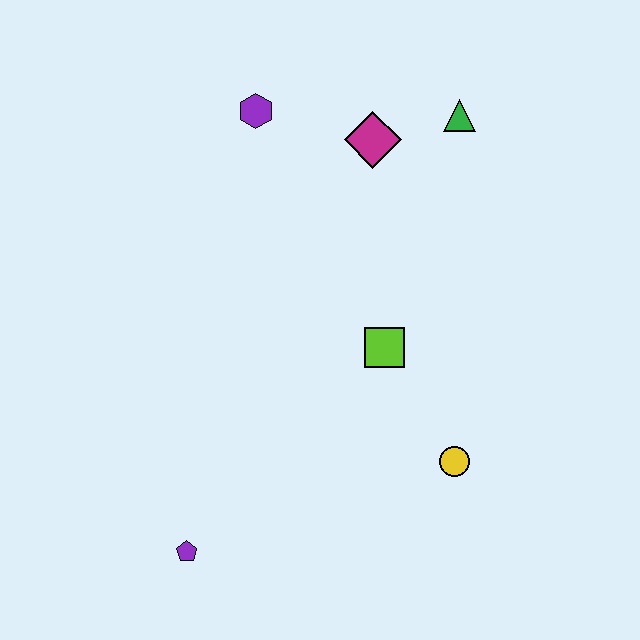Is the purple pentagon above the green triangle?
No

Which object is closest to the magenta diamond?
The green triangle is closest to the magenta diamond.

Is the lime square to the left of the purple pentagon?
No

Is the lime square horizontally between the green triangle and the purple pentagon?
Yes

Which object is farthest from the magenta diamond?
The purple pentagon is farthest from the magenta diamond.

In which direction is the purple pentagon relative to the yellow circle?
The purple pentagon is to the left of the yellow circle.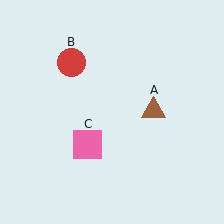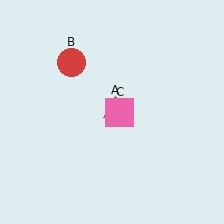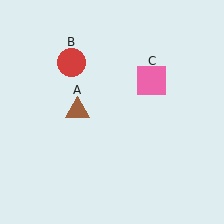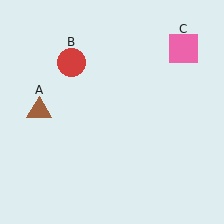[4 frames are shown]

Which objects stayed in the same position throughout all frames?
Red circle (object B) remained stationary.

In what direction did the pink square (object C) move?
The pink square (object C) moved up and to the right.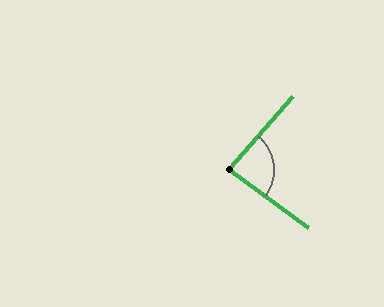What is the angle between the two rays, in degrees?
Approximately 85 degrees.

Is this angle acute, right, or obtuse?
It is approximately a right angle.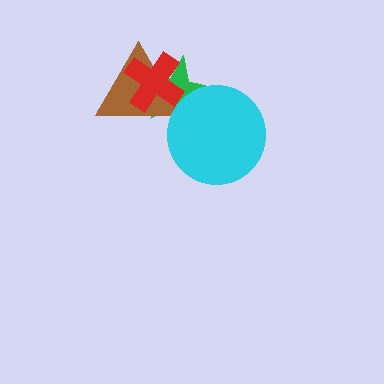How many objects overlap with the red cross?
2 objects overlap with the red cross.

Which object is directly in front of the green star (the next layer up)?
The brown triangle is directly in front of the green star.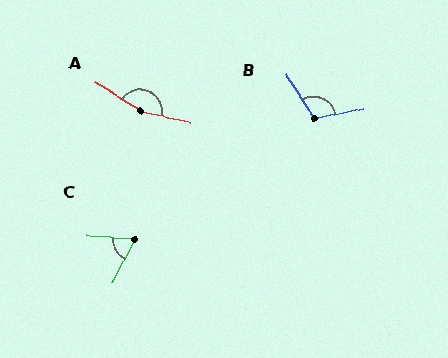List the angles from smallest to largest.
C (66°), B (110°), A (159°).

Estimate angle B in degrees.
Approximately 110 degrees.